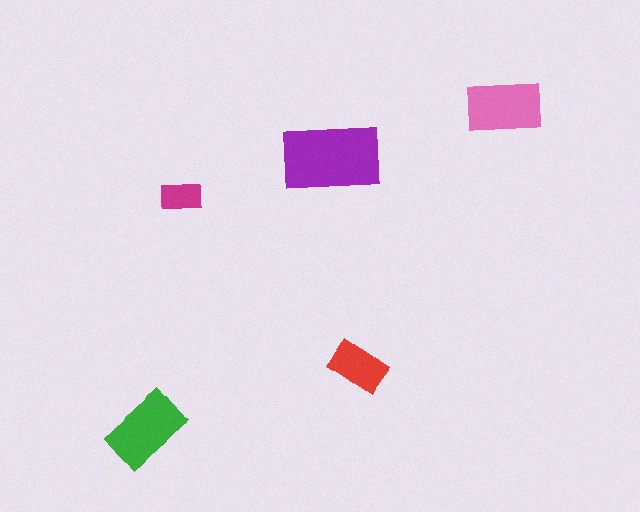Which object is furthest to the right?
The pink rectangle is rightmost.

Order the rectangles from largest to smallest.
the purple one, the green one, the pink one, the red one, the magenta one.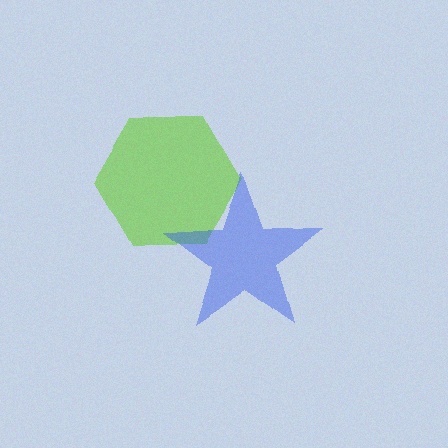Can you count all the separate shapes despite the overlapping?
Yes, there are 2 separate shapes.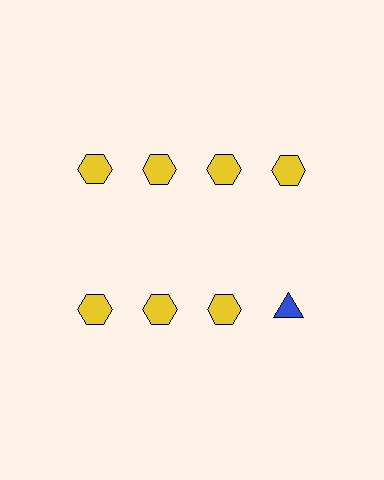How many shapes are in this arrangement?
There are 8 shapes arranged in a grid pattern.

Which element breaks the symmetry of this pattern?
The blue triangle in the second row, second from right column breaks the symmetry. All other shapes are yellow hexagons.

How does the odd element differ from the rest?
It differs in both color (blue instead of yellow) and shape (triangle instead of hexagon).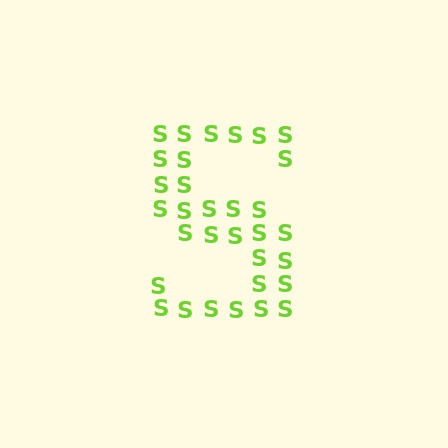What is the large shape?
The large shape is the letter S.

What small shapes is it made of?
It is made of small letter S's.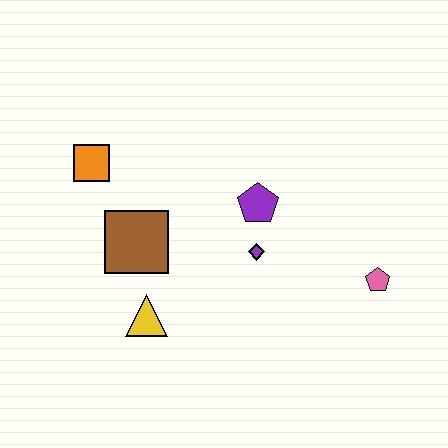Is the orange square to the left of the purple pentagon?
Yes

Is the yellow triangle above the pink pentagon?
No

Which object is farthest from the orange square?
The pink pentagon is farthest from the orange square.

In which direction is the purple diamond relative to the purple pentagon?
The purple diamond is below the purple pentagon.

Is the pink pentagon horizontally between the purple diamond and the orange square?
No